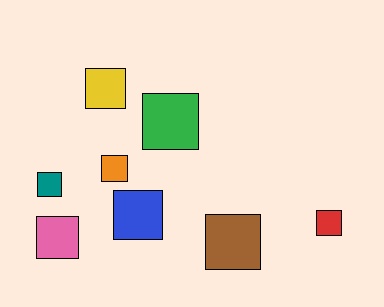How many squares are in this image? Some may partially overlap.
There are 8 squares.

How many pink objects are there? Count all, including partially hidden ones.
There is 1 pink object.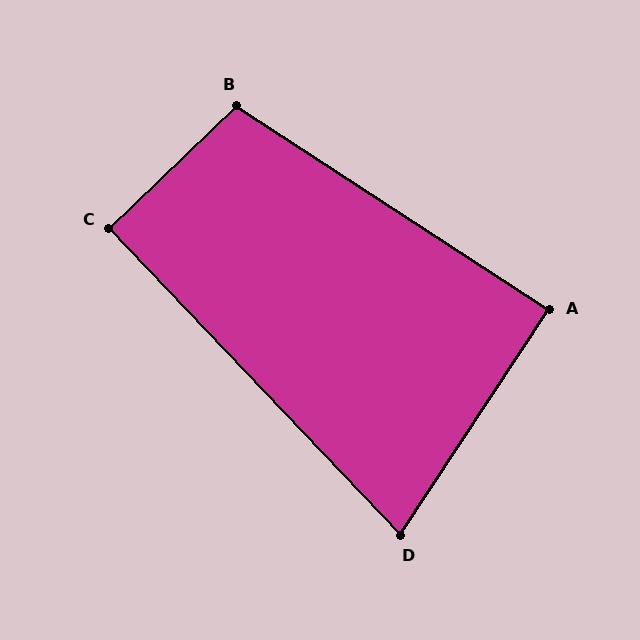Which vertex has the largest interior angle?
B, at approximately 103 degrees.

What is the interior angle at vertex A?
Approximately 90 degrees (approximately right).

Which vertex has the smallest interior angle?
D, at approximately 77 degrees.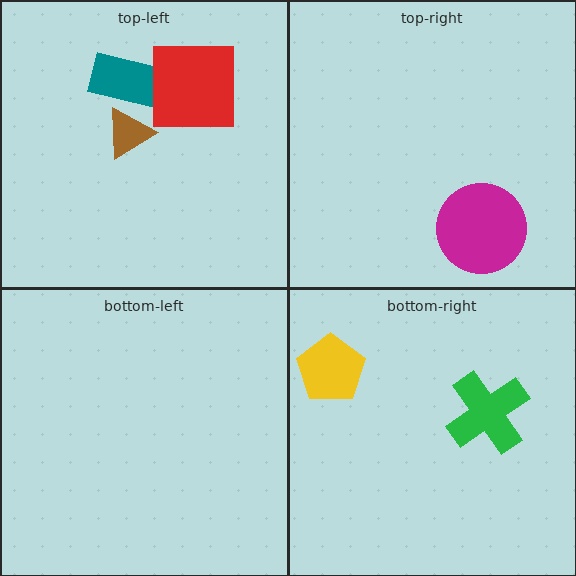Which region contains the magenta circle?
The top-right region.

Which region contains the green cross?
The bottom-right region.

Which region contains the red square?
The top-left region.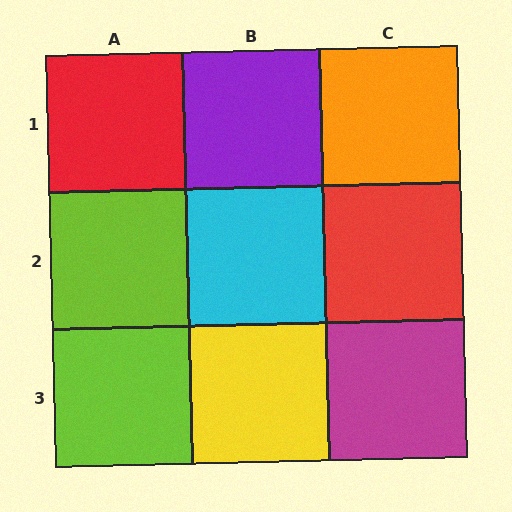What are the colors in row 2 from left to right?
Lime, cyan, red.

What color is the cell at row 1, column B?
Purple.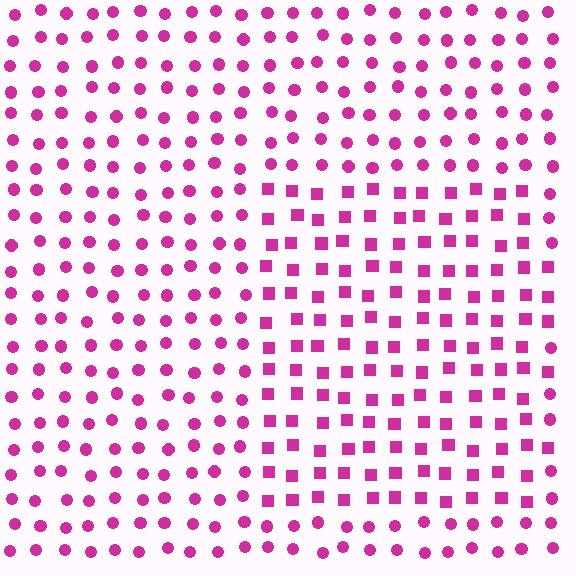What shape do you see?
I see a rectangle.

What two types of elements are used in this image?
The image uses squares inside the rectangle region and circles outside it.